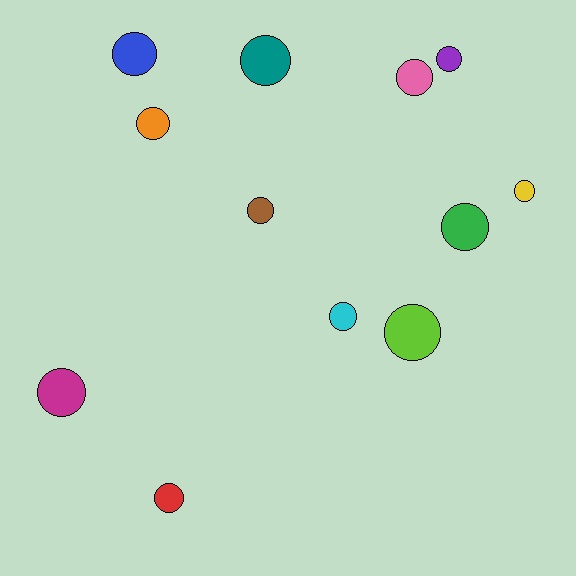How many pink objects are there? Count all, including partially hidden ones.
There is 1 pink object.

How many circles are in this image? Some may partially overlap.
There are 12 circles.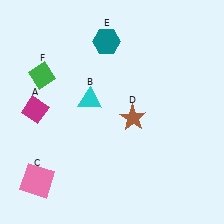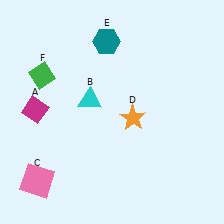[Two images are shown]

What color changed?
The star (D) changed from brown in Image 1 to orange in Image 2.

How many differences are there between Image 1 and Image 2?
There is 1 difference between the two images.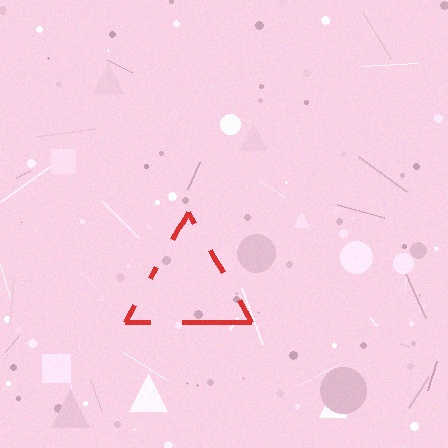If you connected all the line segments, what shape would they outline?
They would outline a triangle.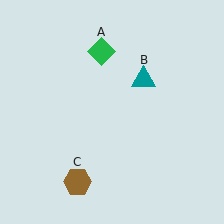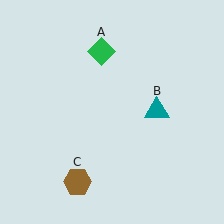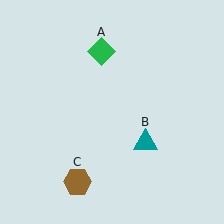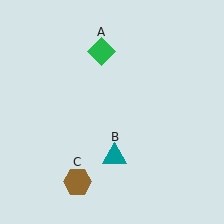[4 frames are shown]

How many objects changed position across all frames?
1 object changed position: teal triangle (object B).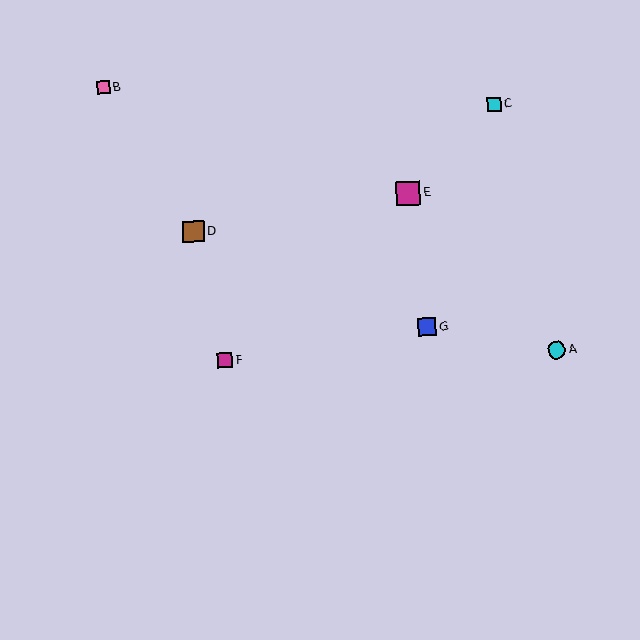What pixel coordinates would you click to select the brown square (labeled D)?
Click at (193, 231) to select the brown square D.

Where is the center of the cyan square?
The center of the cyan square is at (494, 105).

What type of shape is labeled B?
Shape B is a pink square.